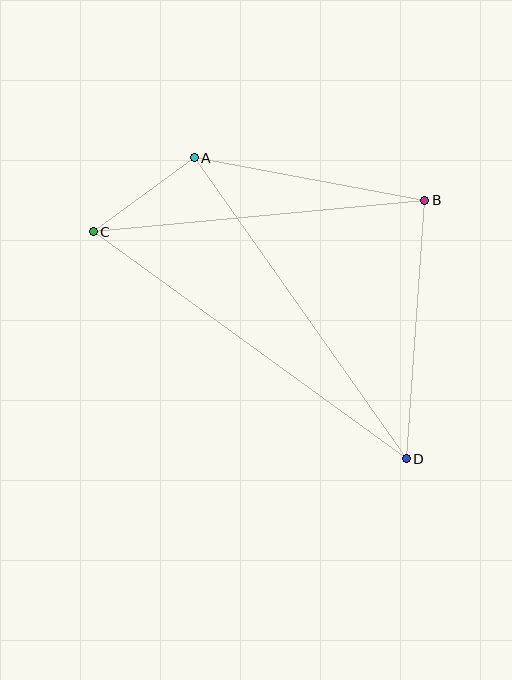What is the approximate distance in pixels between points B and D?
The distance between B and D is approximately 259 pixels.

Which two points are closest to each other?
Points A and C are closest to each other.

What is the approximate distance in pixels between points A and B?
The distance between A and B is approximately 234 pixels.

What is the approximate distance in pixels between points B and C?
The distance between B and C is approximately 333 pixels.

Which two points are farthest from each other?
Points C and D are farthest from each other.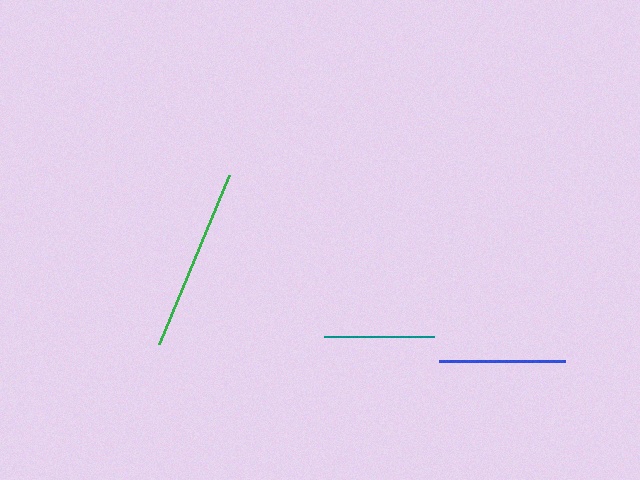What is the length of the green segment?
The green segment is approximately 183 pixels long.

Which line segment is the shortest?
The teal line is the shortest at approximately 110 pixels.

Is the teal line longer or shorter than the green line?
The green line is longer than the teal line.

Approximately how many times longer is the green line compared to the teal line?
The green line is approximately 1.7 times the length of the teal line.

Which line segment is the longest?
The green line is the longest at approximately 183 pixels.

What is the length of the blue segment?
The blue segment is approximately 126 pixels long.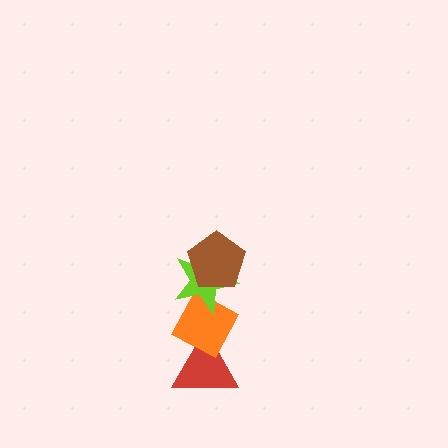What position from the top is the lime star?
The lime star is 2nd from the top.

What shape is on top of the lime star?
The brown pentagon is on top of the lime star.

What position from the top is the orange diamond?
The orange diamond is 3rd from the top.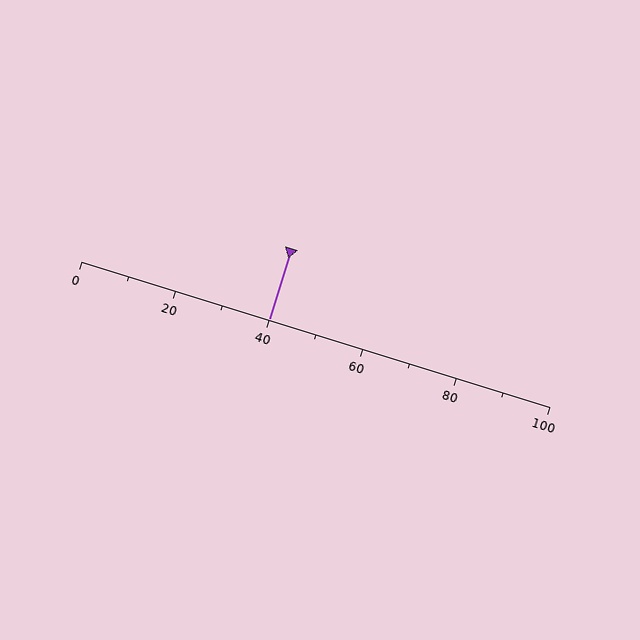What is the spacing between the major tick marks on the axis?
The major ticks are spaced 20 apart.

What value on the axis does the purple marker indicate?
The marker indicates approximately 40.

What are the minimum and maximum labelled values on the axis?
The axis runs from 0 to 100.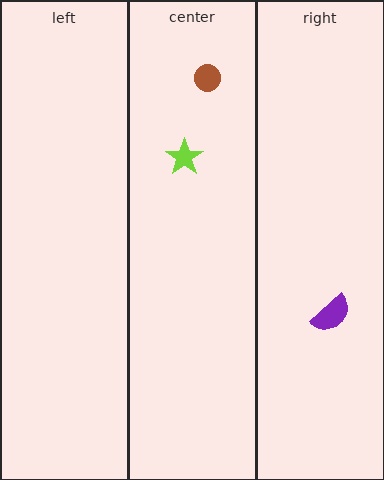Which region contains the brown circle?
The center region.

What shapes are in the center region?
The lime star, the brown circle.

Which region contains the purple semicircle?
The right region.